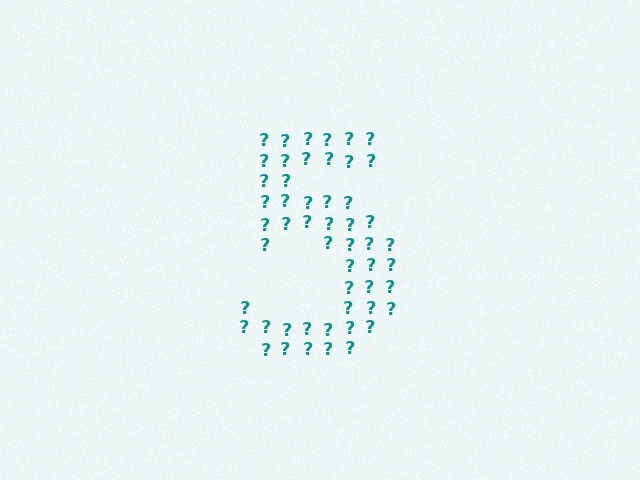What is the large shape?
The large shape is the digit 5.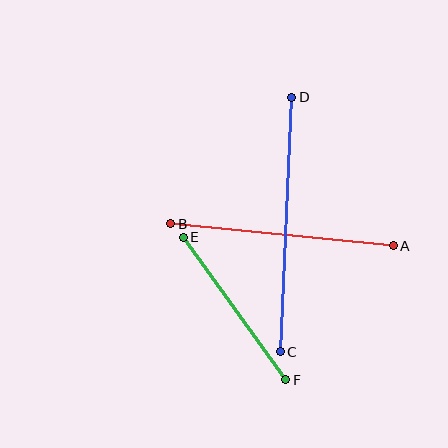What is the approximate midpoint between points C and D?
The midpoint is at approximately (286, 224) pixels.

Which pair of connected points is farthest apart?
Points C and D are farthest apart.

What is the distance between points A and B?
The distance is approximately 224 pixels.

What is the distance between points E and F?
The distance is approximately 176 pixels.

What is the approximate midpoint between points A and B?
The midpoint is at approximately (282, 235) pixels.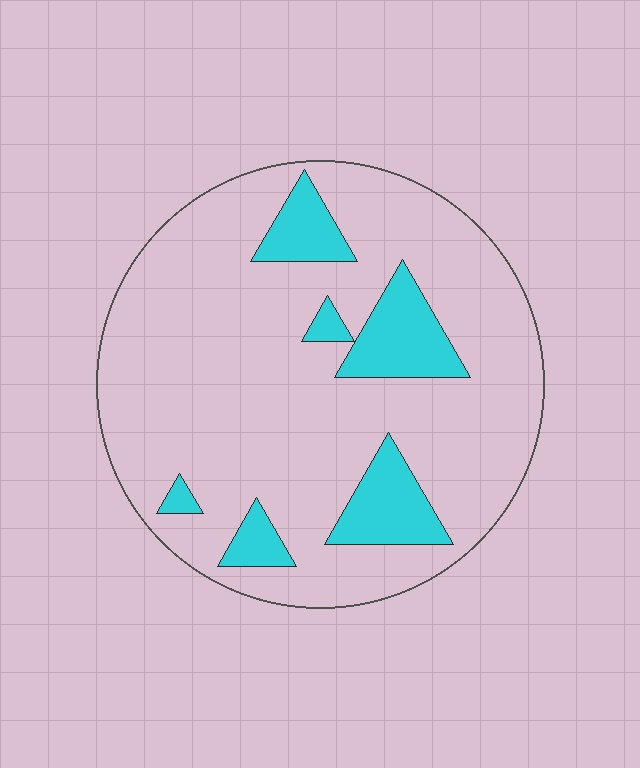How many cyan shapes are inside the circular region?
6.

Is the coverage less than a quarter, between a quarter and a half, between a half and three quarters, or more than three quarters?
Less than a quarter.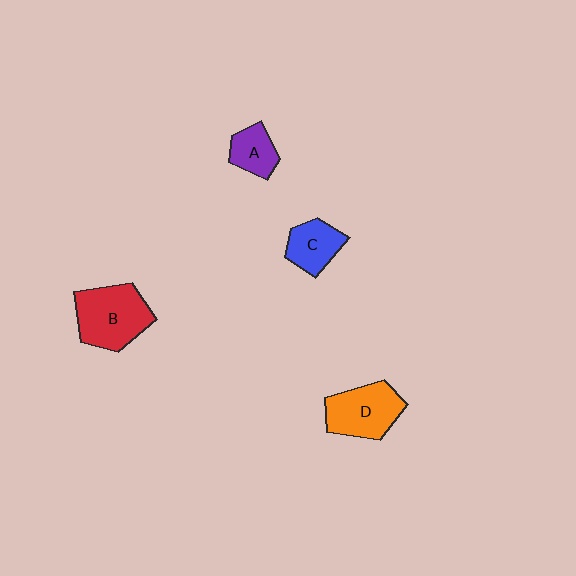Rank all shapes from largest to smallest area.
From largest to smallest: B (red), D (orange), C (blue), A (purple).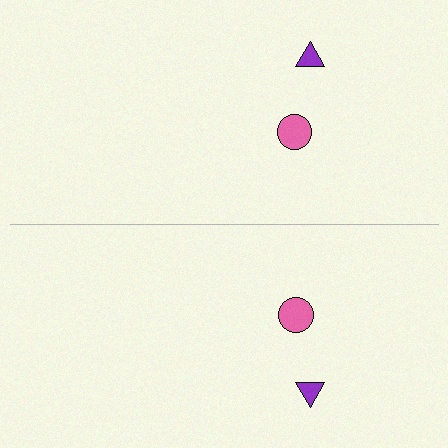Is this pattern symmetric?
Yes, this pattern has bilateral (reflection) symmetry.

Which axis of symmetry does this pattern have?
The pattern has a horizontal axis of symmetry running through the center of the image.